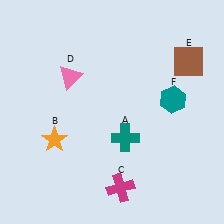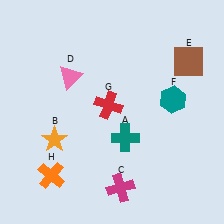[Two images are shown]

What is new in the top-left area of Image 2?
A red cross (G) was added in the top-left area of Image 2.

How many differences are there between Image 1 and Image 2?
There are 2 differences between the two images.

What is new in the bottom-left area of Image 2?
An orange cross (H) was added in the bottom-left area of Image 2.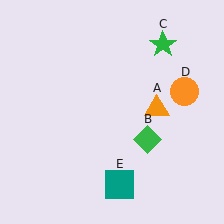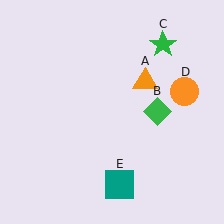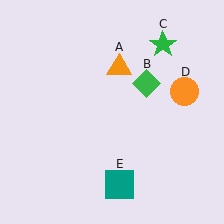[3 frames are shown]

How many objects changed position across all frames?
2 objects changed position: orange triangle (object A), green diamond (object B).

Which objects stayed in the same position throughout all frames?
Green star (object C) and orange circle (object D) and teal square (object E) remained stationary.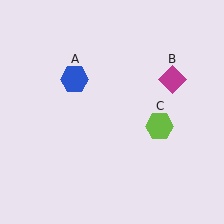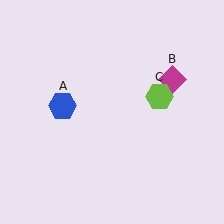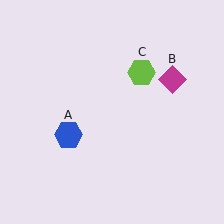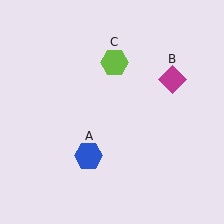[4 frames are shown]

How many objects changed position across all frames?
2 objects changed position: blue hexagon (object A), lime hexagon (object C).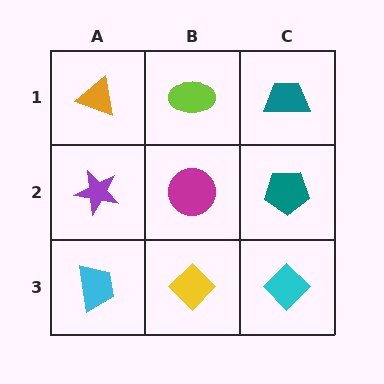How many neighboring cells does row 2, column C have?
3.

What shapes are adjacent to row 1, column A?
A purple star (row 2, column A), a lime ellipse (row 1, column B).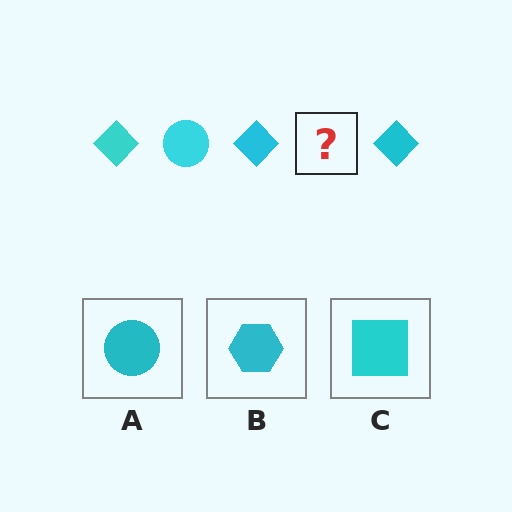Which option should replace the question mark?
Option A.